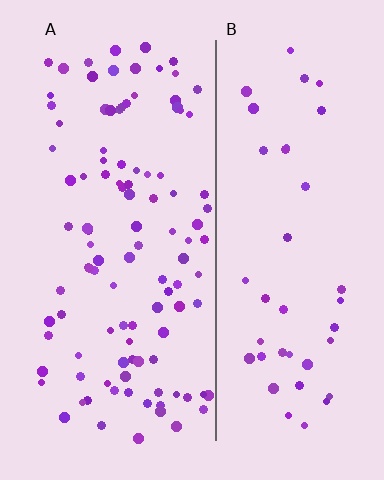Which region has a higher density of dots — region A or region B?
A (the left).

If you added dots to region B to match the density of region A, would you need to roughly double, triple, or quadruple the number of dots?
Approximately double.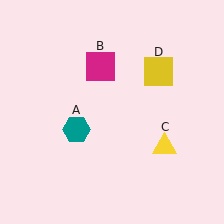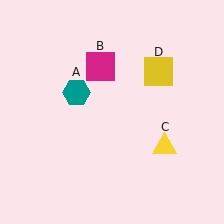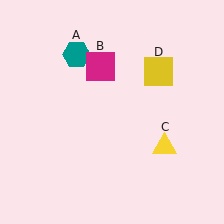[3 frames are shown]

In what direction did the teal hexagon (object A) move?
The teal hexagon (object A) moved up.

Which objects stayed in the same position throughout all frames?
Magenta square (object B) and yellow triangle (object C) and yellow square (object D) remained stationary.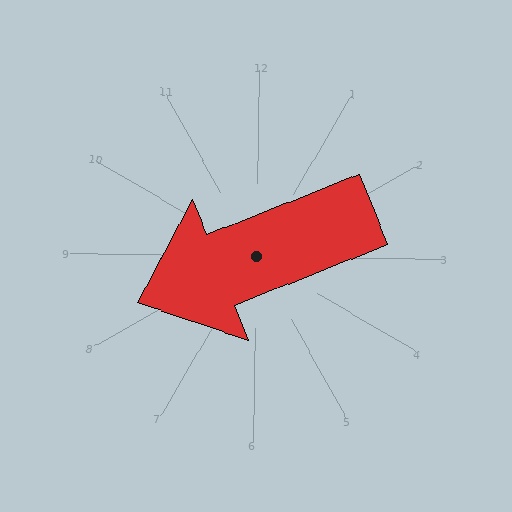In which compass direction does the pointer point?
Southwest.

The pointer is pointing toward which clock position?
Roughly 8 o'clock.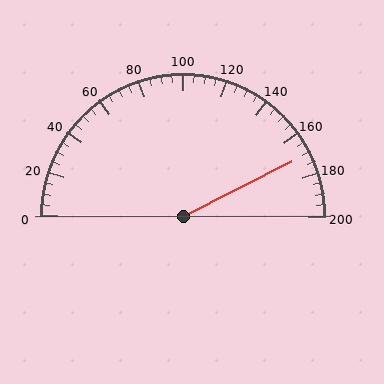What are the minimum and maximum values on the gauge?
The gauge ranges from 0 to 200.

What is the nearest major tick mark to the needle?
The nearest major tick mark is 160.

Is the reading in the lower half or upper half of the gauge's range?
The reading is in the upper half of the range (0 to 200).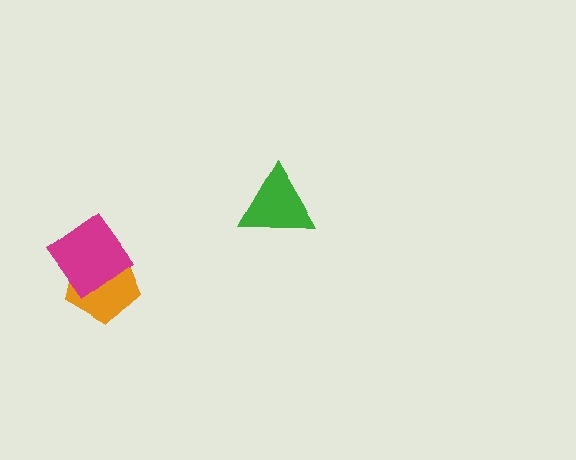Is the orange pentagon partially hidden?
Yes, it is partially covered by another shape.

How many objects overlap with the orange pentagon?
1 object overlaps with the orange pentagon.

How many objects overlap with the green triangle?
0 objects overlap with the green triangle.